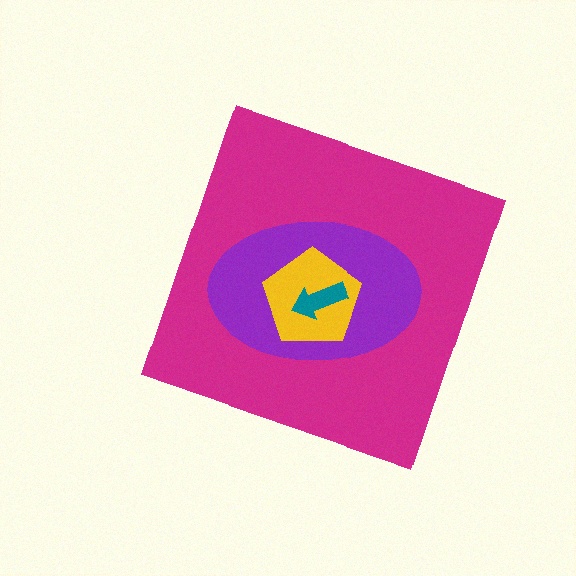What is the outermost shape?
The magenta diamond.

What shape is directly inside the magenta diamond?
The purple ellipse.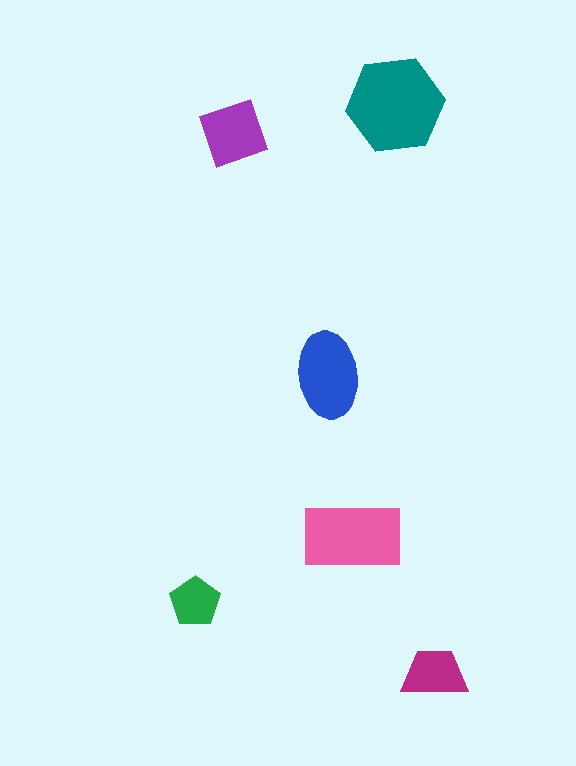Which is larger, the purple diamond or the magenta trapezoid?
The purple diamond.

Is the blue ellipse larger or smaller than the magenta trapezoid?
Larger.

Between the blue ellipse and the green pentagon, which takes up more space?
The blue ellipse.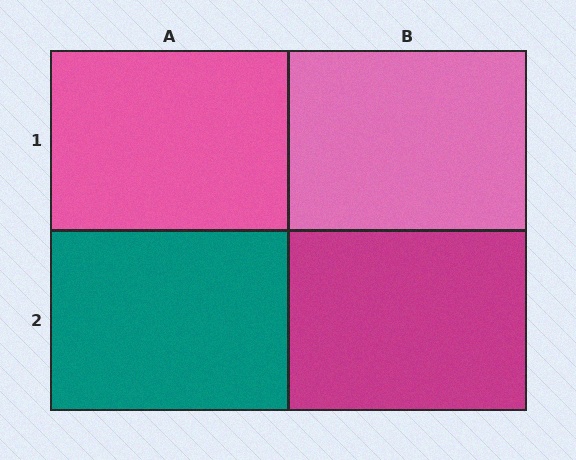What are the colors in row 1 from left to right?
Pink, pink.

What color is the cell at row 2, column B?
Magenta.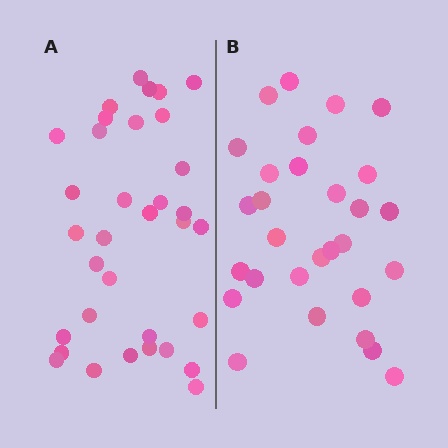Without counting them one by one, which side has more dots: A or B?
Region A (the left region) has more dots.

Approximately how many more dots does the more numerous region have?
Region A has about 5 more dots than region B.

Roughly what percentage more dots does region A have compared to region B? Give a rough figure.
About 15% more.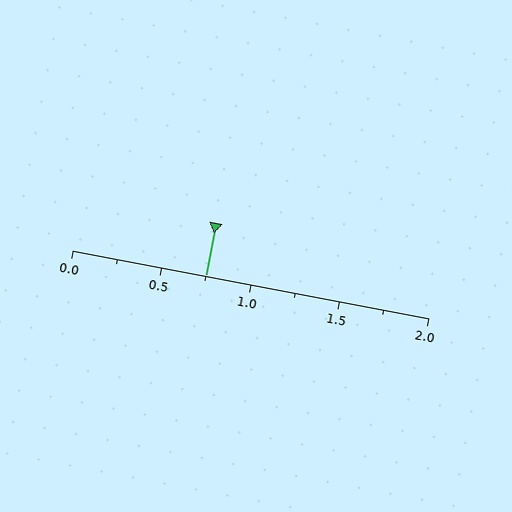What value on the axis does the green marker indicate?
The marker indicates approximately 0.75.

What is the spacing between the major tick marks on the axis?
The major ticks are spaced 0.5 apart.